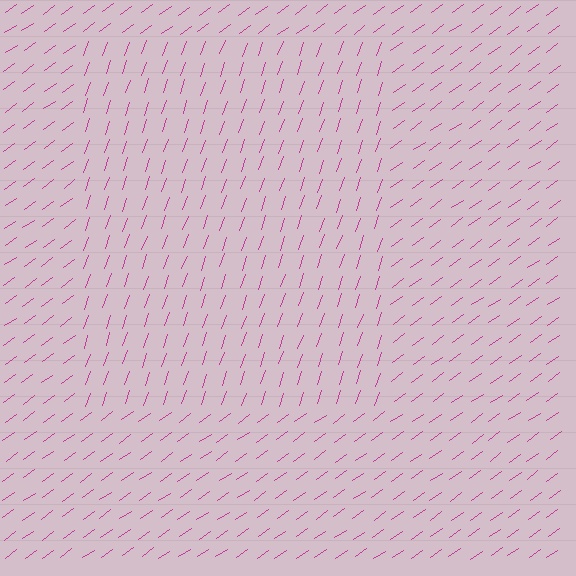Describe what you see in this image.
The image is filled with small magenta line segments. A rectangle region in the image has lines oriented differently from the surrounding lines, creating a visible texture boundary.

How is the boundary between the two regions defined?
The boundary is defined purely by a change in line orientation (approximately 35 degrees difference). All lines are the same color and thickness.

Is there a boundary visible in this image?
Yes, there is a texture boundary formed by a change in line orientation.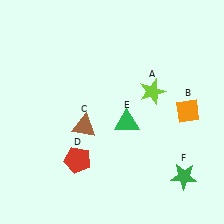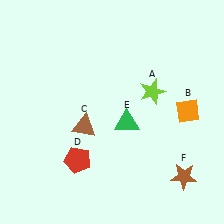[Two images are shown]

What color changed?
The star (F) changed from green in Image 1 to brown in Image 2.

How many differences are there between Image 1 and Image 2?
There is 1 difference between the two images.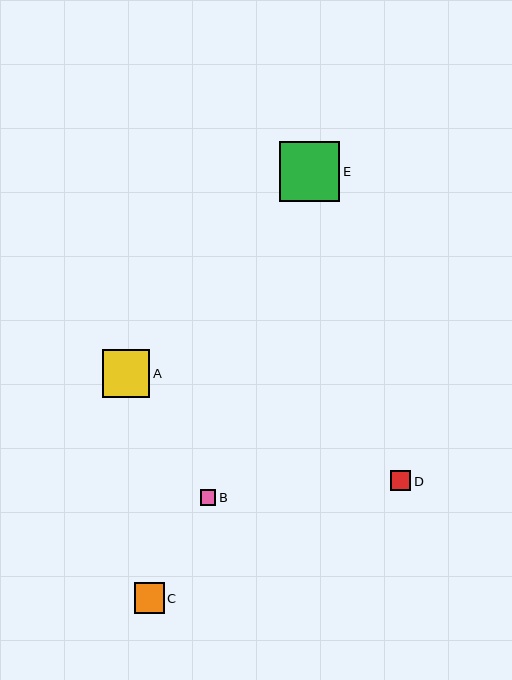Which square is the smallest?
Square B is the smallest with a size of approximately 15 pixels.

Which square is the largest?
Square E is the largest with a size of approximately 60 pixels.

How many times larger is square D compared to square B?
Square D is approximately 1.3 times the size of square B.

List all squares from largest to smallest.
From largest to smallest: E, A, C, D, B.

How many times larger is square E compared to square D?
Square E is approximately 2.9 times the size of square D.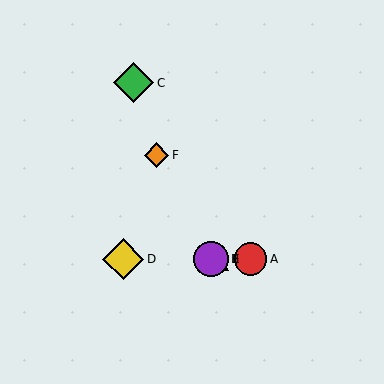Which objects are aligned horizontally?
Objects A, B, D, E are aligned horizontally.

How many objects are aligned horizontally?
4 objects (A, B, D, E) are aligned horizontally.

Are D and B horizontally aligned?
Yes, both are at y≈259.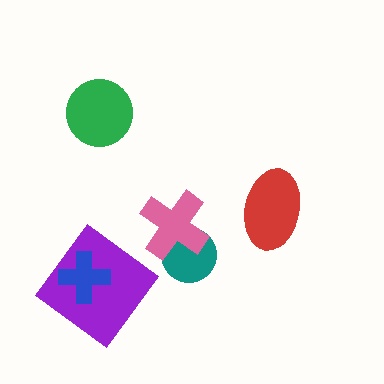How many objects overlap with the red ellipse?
0 objects overlap with the red ellipse.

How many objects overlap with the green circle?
0 objects overlap with the green circle.